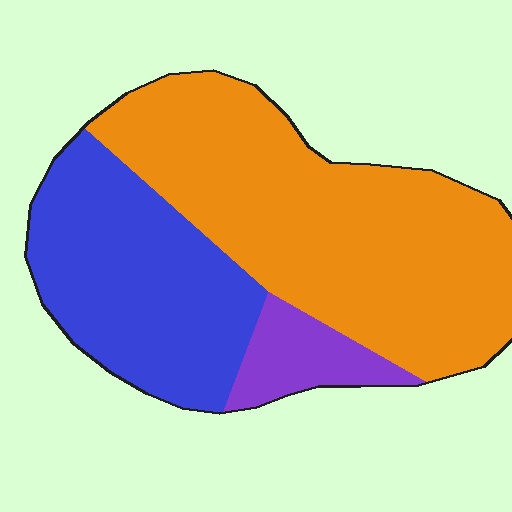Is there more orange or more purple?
Orange.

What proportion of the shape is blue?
Blue takes up about one third (1/3) of the shape.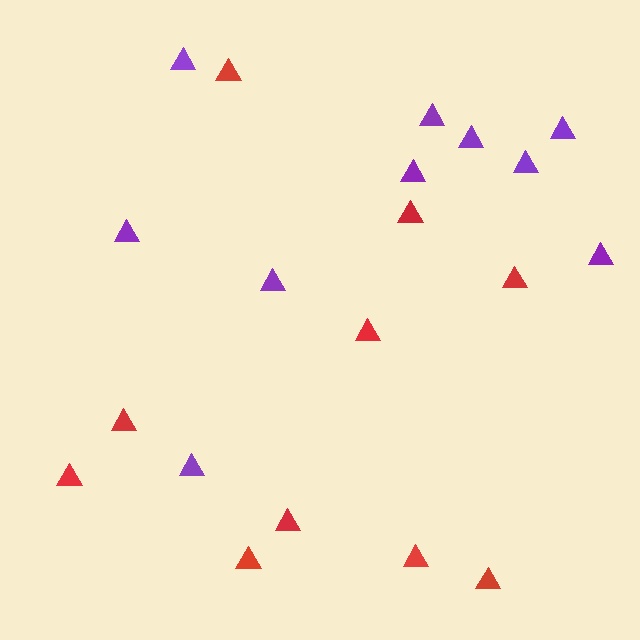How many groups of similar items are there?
There are 2 groups: one group of red triangles (10) and one group of purple triangles (10).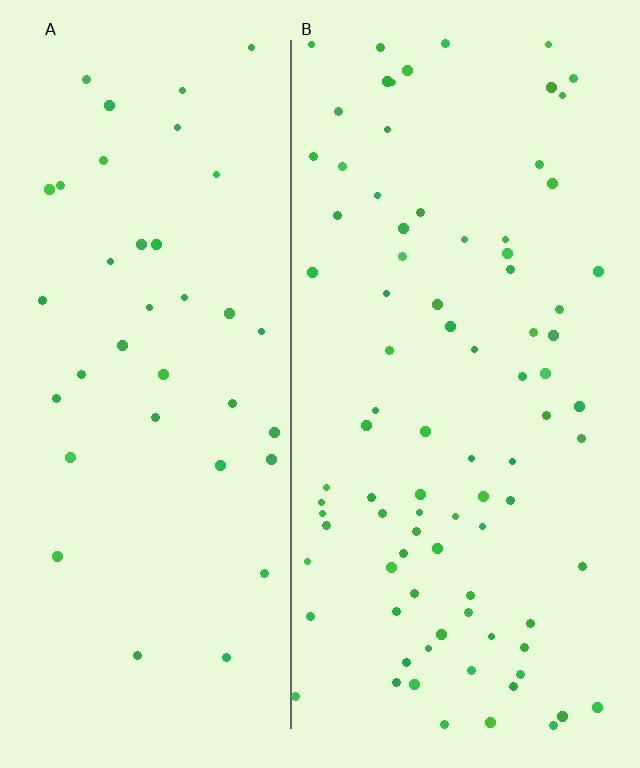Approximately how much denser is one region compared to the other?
Approximately 2.2× — region B over region A.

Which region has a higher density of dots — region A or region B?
B (the right).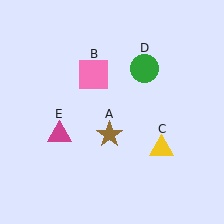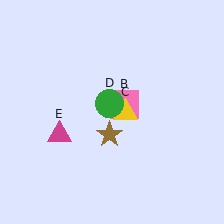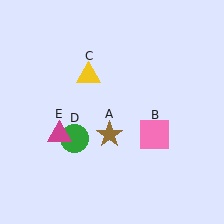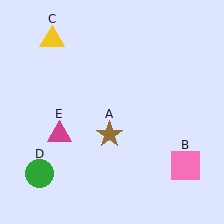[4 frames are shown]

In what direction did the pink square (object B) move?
The pink square (object B) moved down and to the right.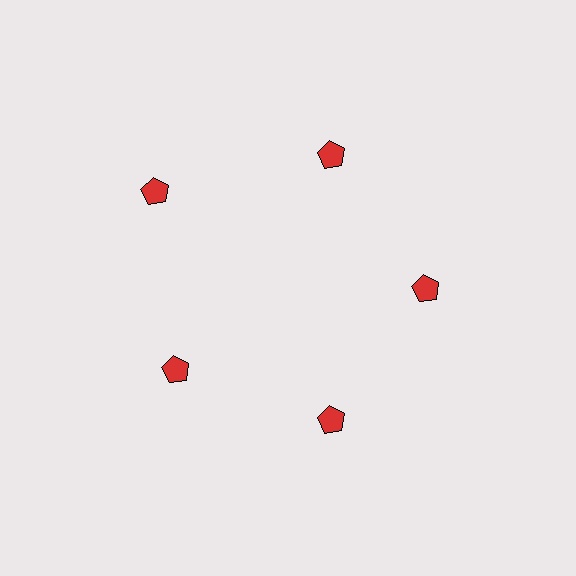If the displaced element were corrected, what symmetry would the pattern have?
It would have 5-fold rotational symmetry — the pattern would map onto itself every 72 degrees.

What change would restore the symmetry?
The symmetry would be restored by moving it inward, back onto the ring so that all 5 pentagons sit at equal angles and equal distance from the center.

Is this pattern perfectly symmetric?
No. The 5 red pentagons are arranged in a ring, but one element near the 10 o'clock position is pushed outward from the center, breaking the 5-fold rotational symmetry.